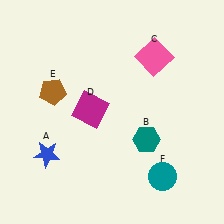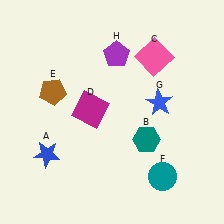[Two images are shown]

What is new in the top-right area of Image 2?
A blue star (G) was added in the top-right area of Image 2.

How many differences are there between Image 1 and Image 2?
There are 2 differences between the two images.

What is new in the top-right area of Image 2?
A purple pentagon (H) was added in the top-right area of Image 2.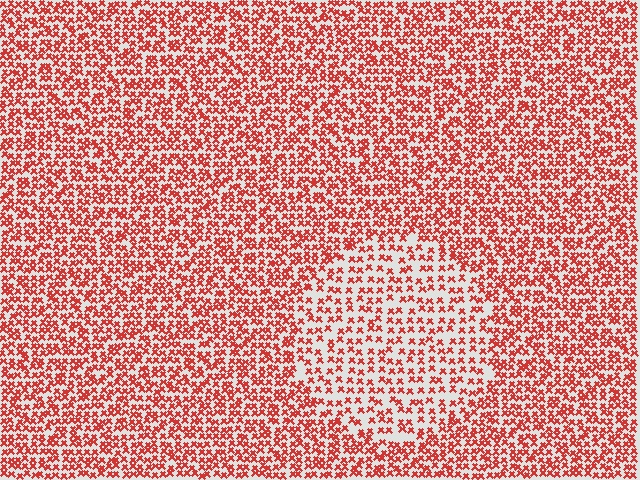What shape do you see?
I see a circle.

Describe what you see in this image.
The image contains small red elements arranged at two different densities. A circle-shaped region is visible where the elements are less densely packed than the surrounding area.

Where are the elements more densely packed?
The elements are more densely packed outside the circle boundary.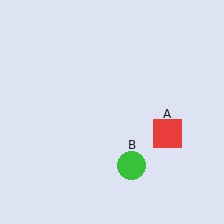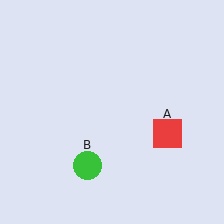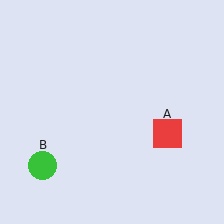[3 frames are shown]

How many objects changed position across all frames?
1 object changed position: green circle (object B).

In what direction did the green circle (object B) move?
The green circle (object B) moved left.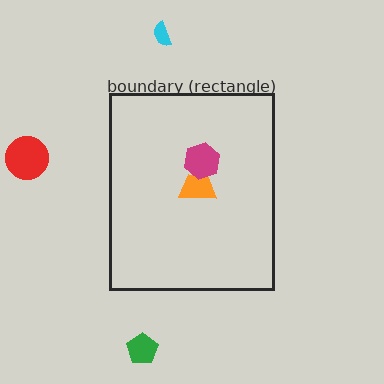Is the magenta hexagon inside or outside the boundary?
Inside.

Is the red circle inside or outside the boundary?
Outside.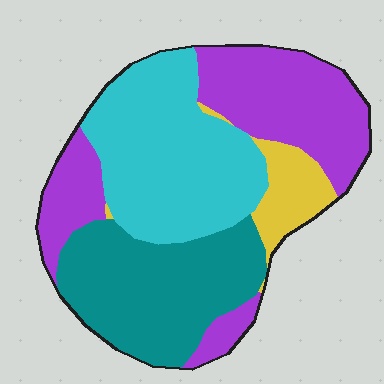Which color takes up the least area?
Yellow, at roughly 10%.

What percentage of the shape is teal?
Teal takes up about one quarter (1/4) of the shape.